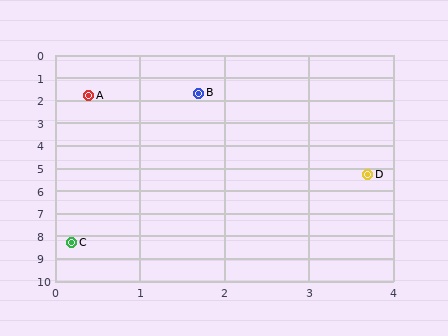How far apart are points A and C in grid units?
Points A and C are about 6.5 grid units apart.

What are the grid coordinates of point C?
Point C is at approximately (0.2, 8.3).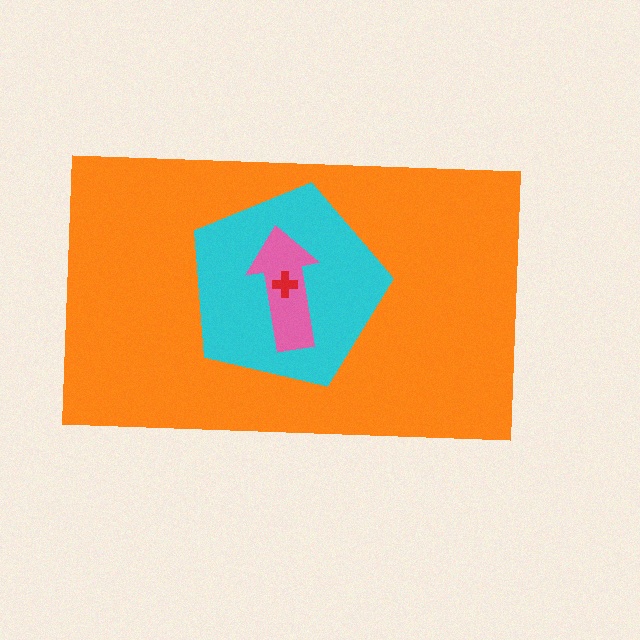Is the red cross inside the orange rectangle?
Yes.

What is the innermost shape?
The red cross.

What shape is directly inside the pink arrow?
The red cross.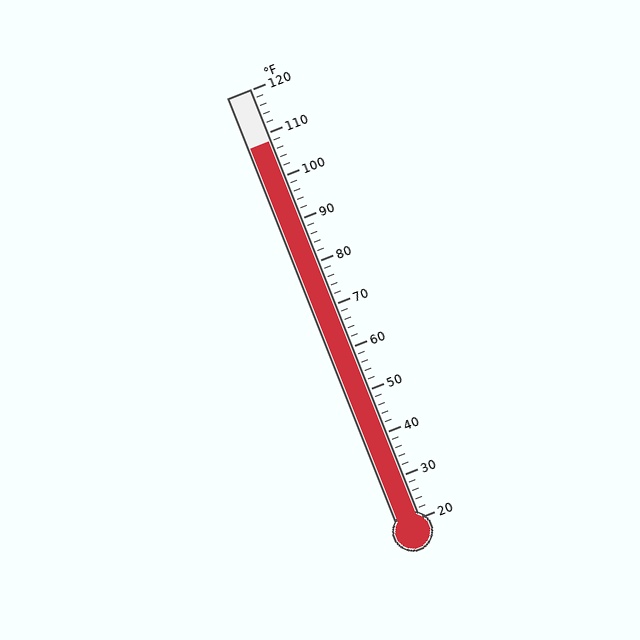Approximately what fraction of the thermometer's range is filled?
The thermometer is filled to approximately 90% of its range.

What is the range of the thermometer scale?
The thermometer scale ranges from 20°F to 120°F.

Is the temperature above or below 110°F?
The temperature is below 110°F.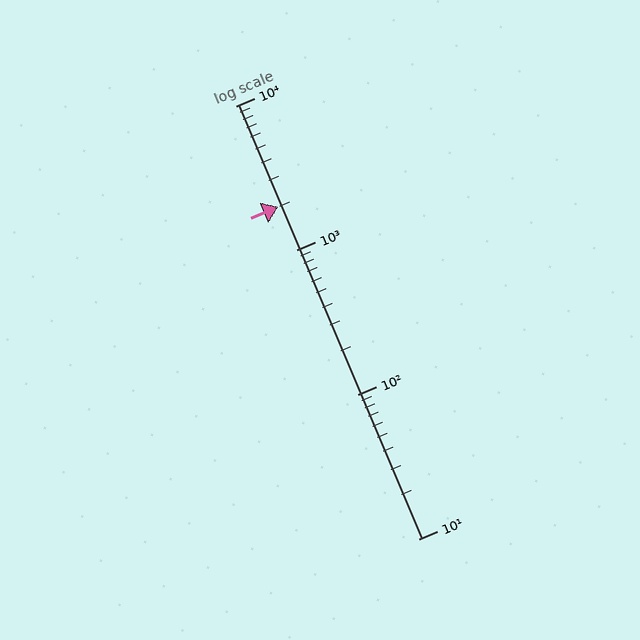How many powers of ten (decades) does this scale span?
The scale spans 3 decades, from 10 to 10000.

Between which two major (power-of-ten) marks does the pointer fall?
The pointer is between 1000 and 10000.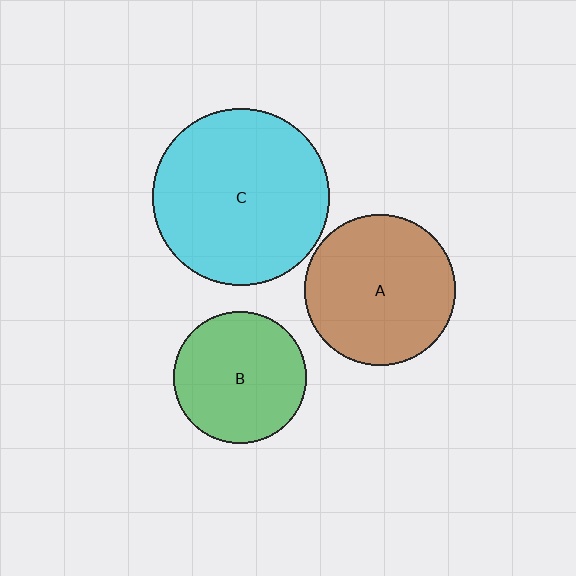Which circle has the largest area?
Circle C (cyan).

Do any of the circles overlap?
No, none of the circles overlap.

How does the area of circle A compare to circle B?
Approximately 1.3 times.